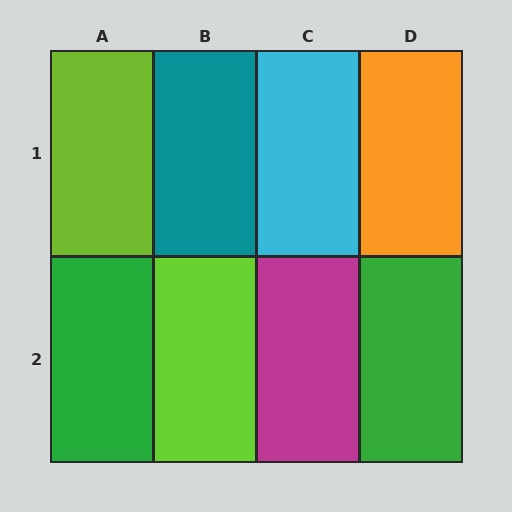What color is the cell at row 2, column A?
Green.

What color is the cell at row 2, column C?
Magenta.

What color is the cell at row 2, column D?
Green.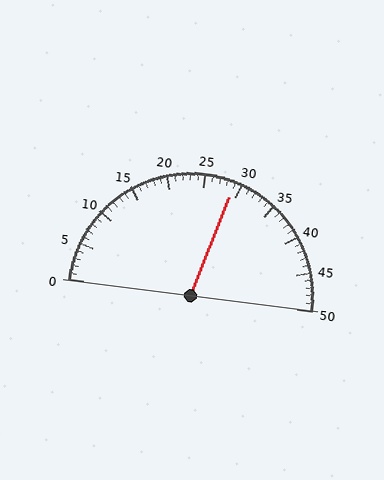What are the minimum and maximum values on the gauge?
The gauge ranges from 0 to 50.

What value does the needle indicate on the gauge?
The needle indicates approximately 29.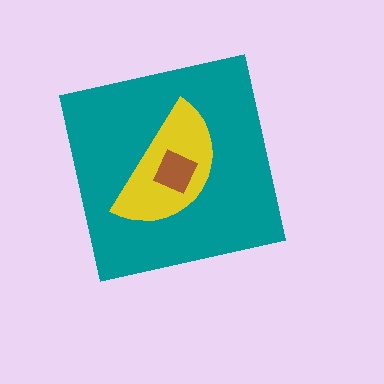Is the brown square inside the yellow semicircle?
Yes.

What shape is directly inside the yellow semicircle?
The brown square.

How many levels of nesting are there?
3.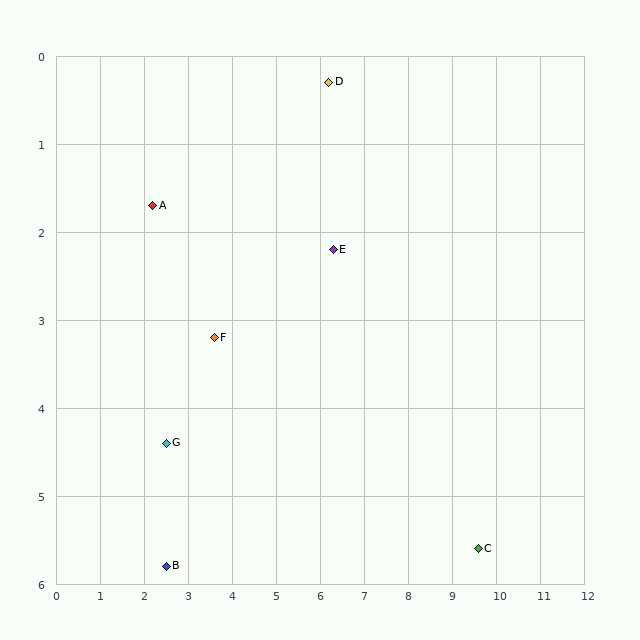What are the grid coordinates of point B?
Point B is at approximately (2.5, 5.8).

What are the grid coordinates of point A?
Point A is at approximately (2.2, 1.7).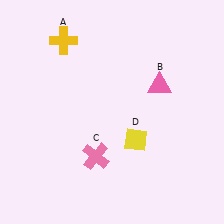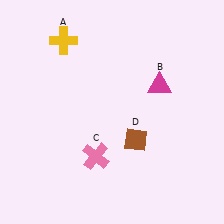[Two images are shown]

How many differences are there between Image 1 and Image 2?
There are 2 differences between the two images.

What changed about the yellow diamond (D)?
In Image 1, D is yellow. In Image 2, it changed to brown.